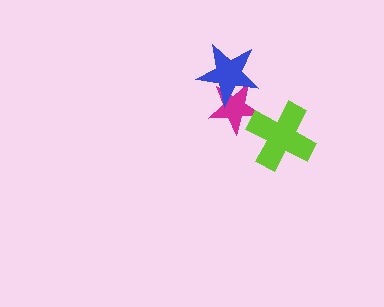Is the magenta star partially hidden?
Yes, it is partially covered by another shape.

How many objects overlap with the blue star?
1 object overlaps with the blue star.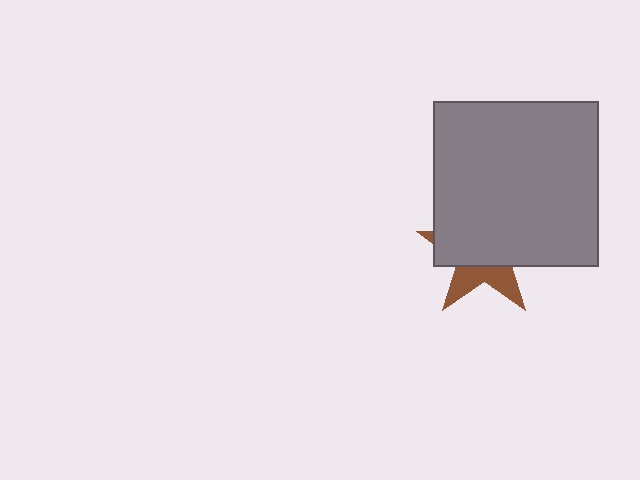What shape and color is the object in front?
The object in front is a gray square.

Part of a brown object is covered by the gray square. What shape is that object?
It is a star.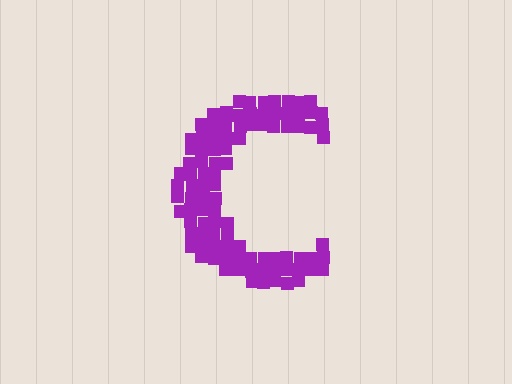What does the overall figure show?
The overall figure shows the letter C.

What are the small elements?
The small elements are squares.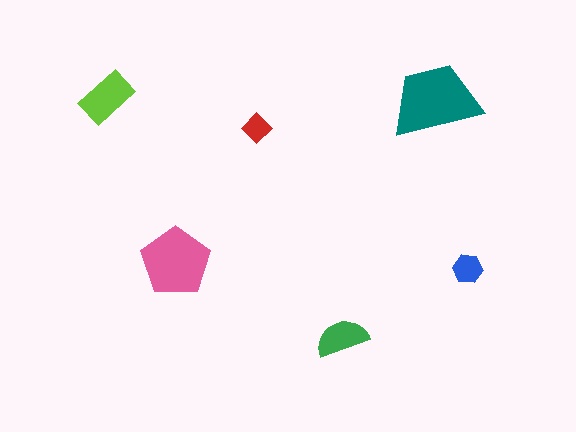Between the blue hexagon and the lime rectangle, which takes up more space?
The lime rectangle.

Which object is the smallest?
The red diamond.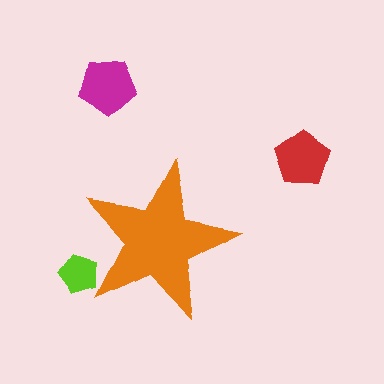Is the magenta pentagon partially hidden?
No, the magenta pentagon is fully visible.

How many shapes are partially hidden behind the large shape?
1 shape is partially hidden.